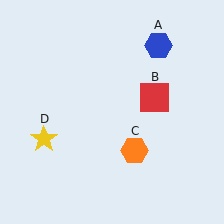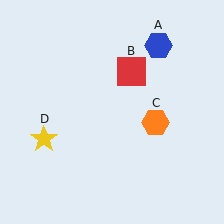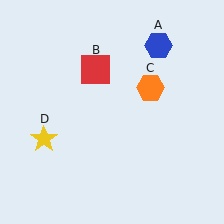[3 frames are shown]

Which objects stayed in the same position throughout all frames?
Blue hexagon (object A) and yellow star (object D) remained stationary.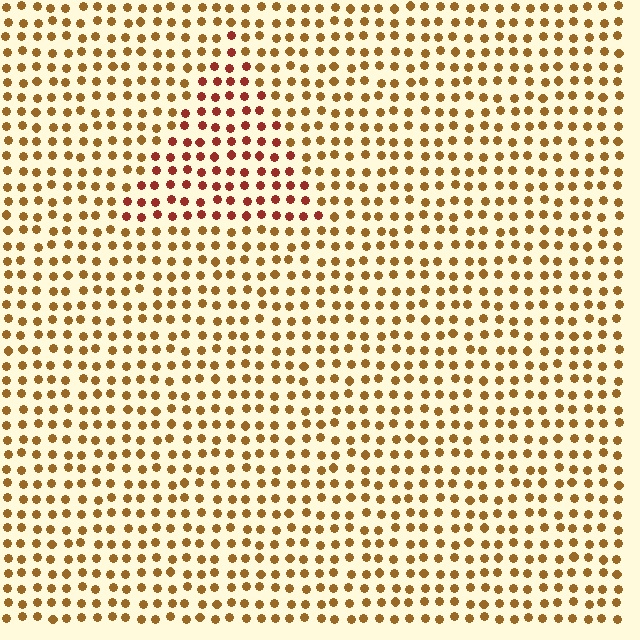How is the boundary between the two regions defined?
The boundary is defined purely by a slight shift in hue (about 32 degrees). Spacing, size, and orientation are identical on both sides.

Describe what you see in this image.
The image is filled with small brown elements in a uniform arrangement. A triangle-shaped region is visible where the elements are tinted to a slightly different hue, forming a subtle color boundary.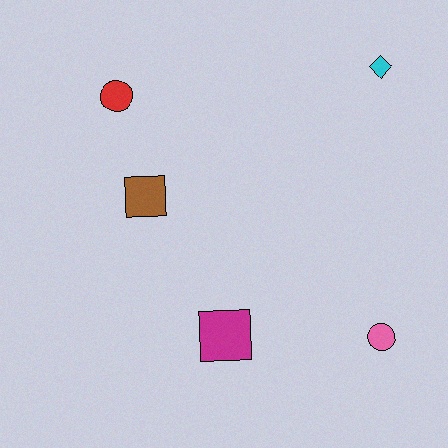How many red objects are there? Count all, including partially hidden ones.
There is 1 red object.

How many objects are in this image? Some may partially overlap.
There are 5 objects.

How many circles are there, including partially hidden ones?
There are 2 circles.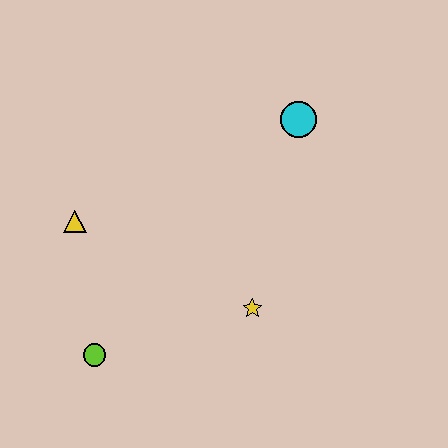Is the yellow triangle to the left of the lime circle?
Yes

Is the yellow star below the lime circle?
No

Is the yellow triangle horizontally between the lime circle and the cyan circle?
No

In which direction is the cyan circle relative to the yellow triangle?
The cyan circle is to the right of the yellow triangle.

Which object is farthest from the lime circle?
The cyan circle is farthest from the lime circle.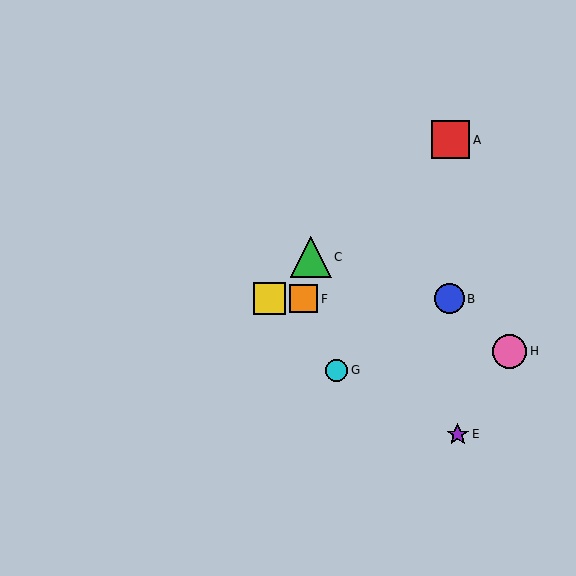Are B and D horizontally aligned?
Yes, both are at y≈299.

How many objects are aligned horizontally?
3 objects (B, D, F) are aligned horizontally.